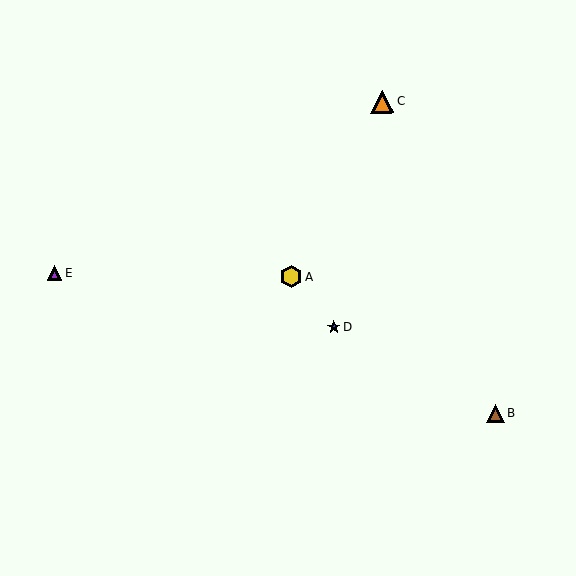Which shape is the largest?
The orange triangle (labeled C) is the largest.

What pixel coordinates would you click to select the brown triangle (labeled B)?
Click at (495, 413) to select the brown triangle B.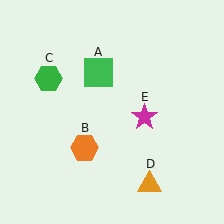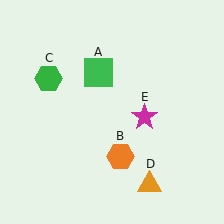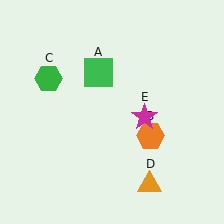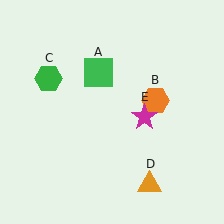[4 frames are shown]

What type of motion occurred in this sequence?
The orange hexagon (object B) rotated counterclockwise around the center of the scene.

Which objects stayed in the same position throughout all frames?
Green square (object A) and green hexagon (object C) and orange triangle (object D) and magenta star (object E) remained stationary.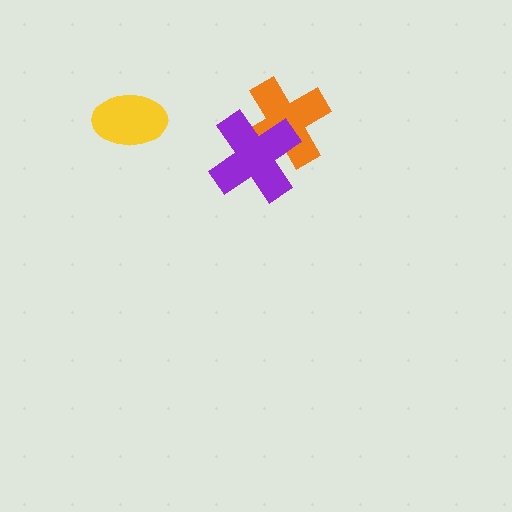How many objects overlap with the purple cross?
1 object overlaps with the purple cross.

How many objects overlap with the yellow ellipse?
0 objects overlap with the yellow ellipse.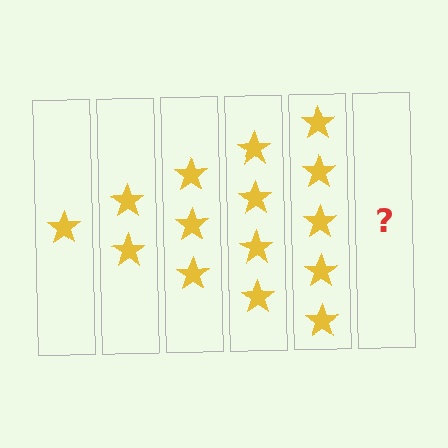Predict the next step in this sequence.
The next step is 6 stars.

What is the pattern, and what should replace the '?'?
The pattern is that each step adds one more star. The '?' should be 6 stars.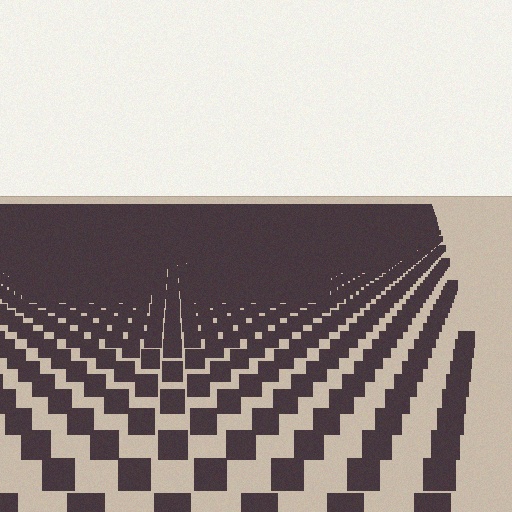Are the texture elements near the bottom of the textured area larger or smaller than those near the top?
Larger. Near the bottom, elements are closer to the viewer and appear at a bigger on-screen size.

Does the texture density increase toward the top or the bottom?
Density increases toward the top.